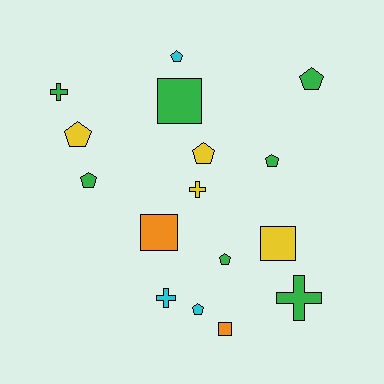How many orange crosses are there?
There are no orange crosses.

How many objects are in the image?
There are 16 objects.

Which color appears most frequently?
Green, with 7 objects.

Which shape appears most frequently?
Pentagon, with 8 objects.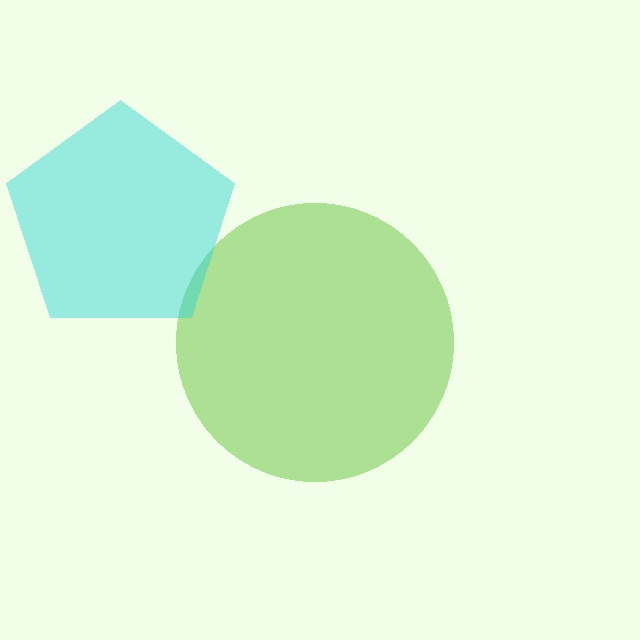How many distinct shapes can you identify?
There are 2 distinct shapes: a lime circle, a cyan pentagon.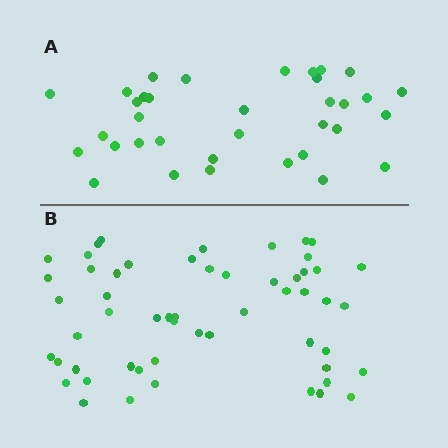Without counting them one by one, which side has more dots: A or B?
Region B (the bottom region) has more dots.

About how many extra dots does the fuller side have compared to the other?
Region B has approximately 20 more dots than region A.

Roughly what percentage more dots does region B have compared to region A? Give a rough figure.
About 55% more.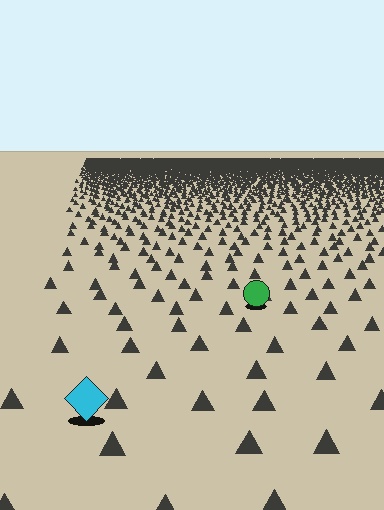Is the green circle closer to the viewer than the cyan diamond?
No. The cyan diamond is closer — you can tell from the texture gradient: the ground texture is coarser near it.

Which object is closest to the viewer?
The cyan diamond is closest. The texture marks near it are larger and more spread out.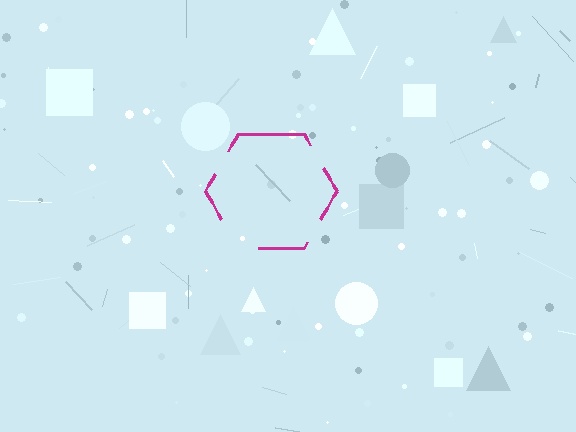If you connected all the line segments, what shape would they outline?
They would outline a hexagon.